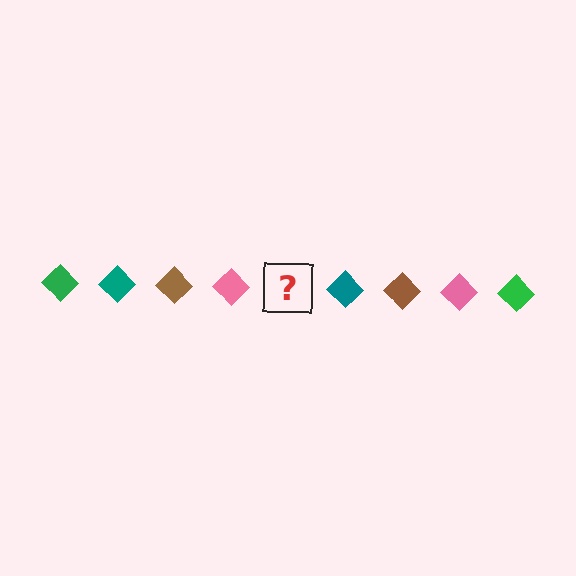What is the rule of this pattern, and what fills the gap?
The rule is that the pattern cycles through green, teal, brown, pink diamonds. The gap should be filled with a green diamond.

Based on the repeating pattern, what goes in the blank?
The blank should be a green diamond.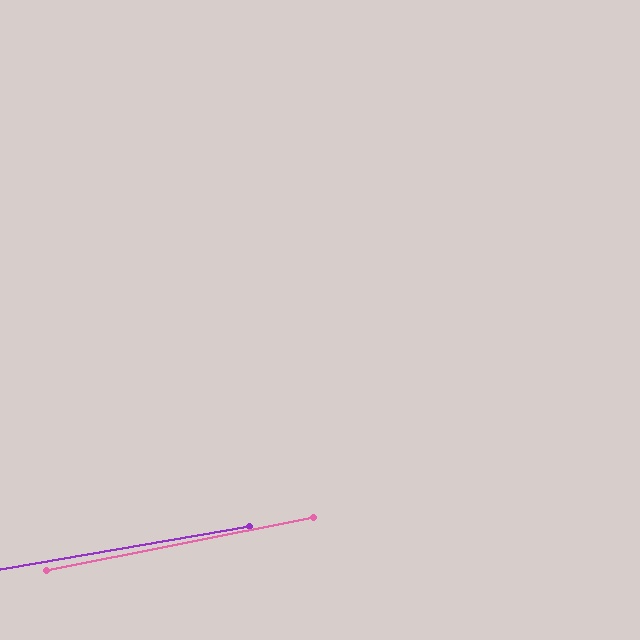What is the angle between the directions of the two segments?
Approximately 2 degrees.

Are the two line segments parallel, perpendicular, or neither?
Parallel — their directions differ by only 1.5°.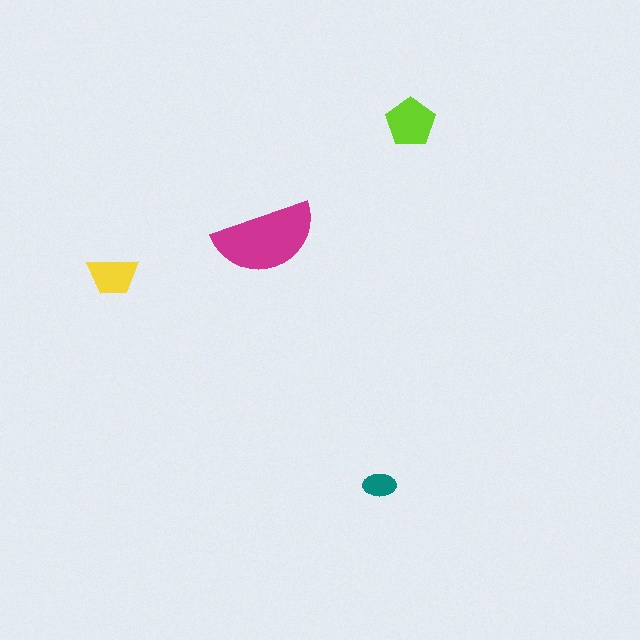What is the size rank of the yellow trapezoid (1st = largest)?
3rd.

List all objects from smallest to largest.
The teal ellipse, the yellow trapezoid, the lime pentagon, the magenta semicircle.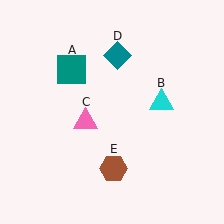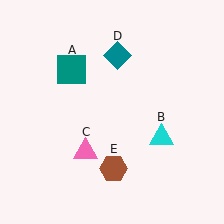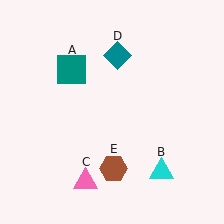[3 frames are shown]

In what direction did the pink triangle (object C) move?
The pink triangle (object C) moved down.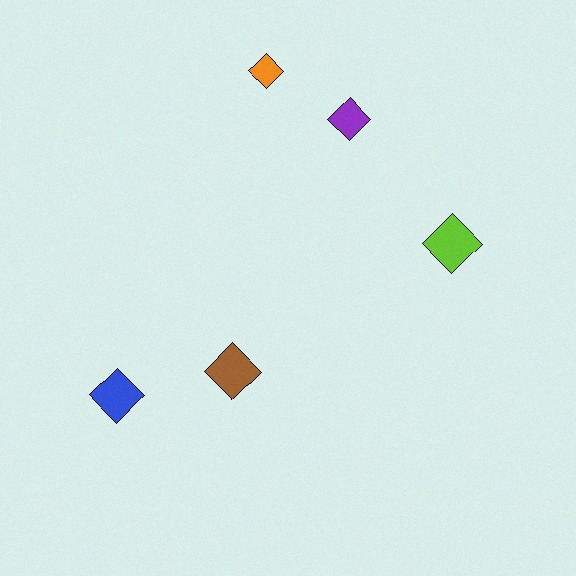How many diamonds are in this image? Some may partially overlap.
There are 5 diamonds.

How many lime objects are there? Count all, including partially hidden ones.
There is 1 lime object.